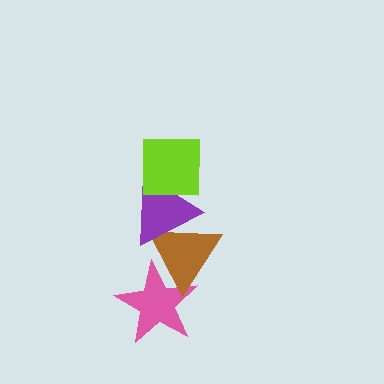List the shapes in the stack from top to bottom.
From top to bottom: the lime square, the purple triangle, the brown triangle, the pink star.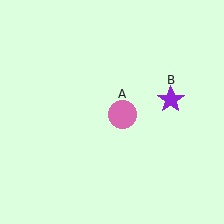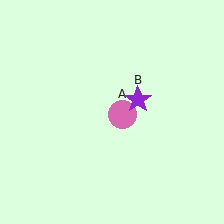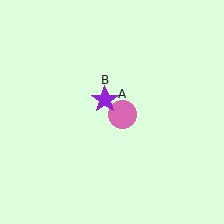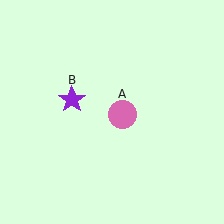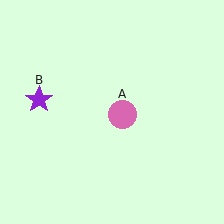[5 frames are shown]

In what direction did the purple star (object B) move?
The purple star (object B) moved left.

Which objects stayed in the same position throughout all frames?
Pink circle (object A) remained stationary.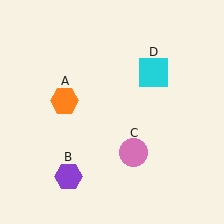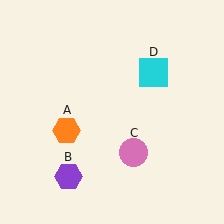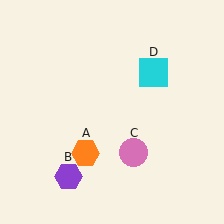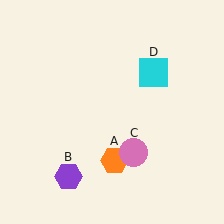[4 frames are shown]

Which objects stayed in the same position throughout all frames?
Purple hexagon (object B) and pink circle (object C) and cyan square (object D) remained stationary.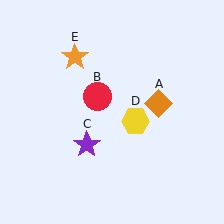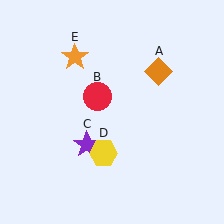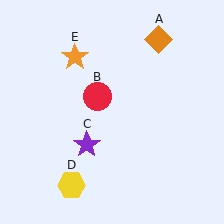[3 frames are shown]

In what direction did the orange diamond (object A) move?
The orange diamond (object A) moved up.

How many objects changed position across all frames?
2 objects changed position: orange diamond (object A), yellow hexagon (object D).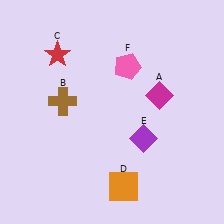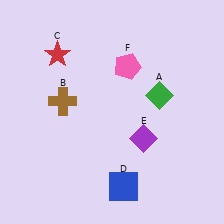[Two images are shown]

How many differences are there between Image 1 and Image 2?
There are 2 differences between the two images.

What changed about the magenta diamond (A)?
In Image 1, A is magenta. In Image 2, it changed to green.